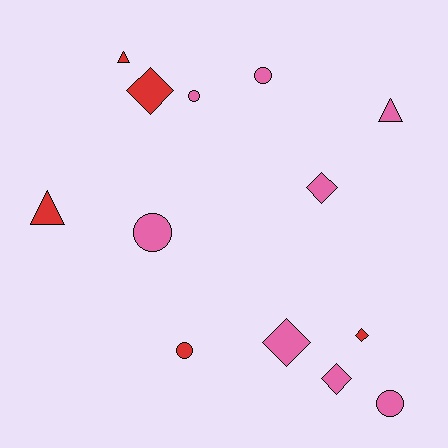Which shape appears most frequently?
Circle, with 5 objects.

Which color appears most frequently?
Pink, with 8 objects.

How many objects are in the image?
There are 13 objects.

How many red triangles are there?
There are 2 red triangles.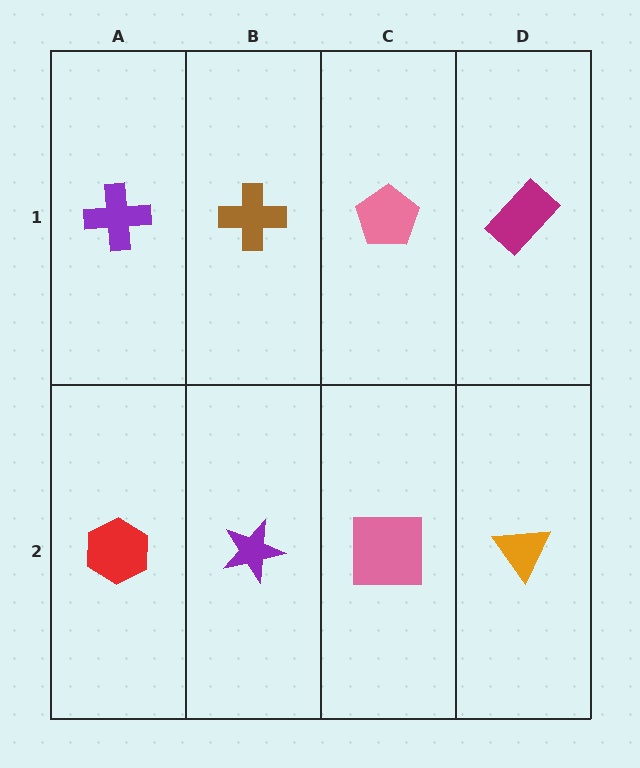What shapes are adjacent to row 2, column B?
A brown cross (row 1, column B), a red hexagon (row 2, column A), a pink square (row 2, column C).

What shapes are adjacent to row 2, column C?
A pink pentagon (row 1, column C), a purple star (row 2, column B), an orange triangle (row 2, column D).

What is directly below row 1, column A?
A red hexagon.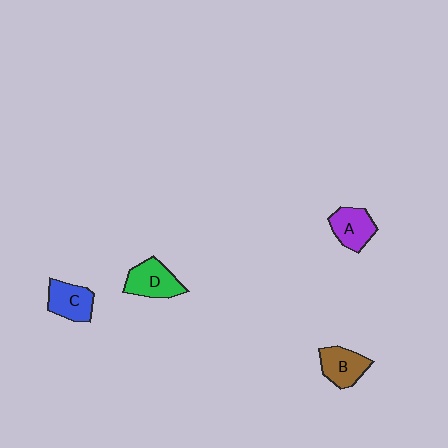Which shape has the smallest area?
Shape B (brown).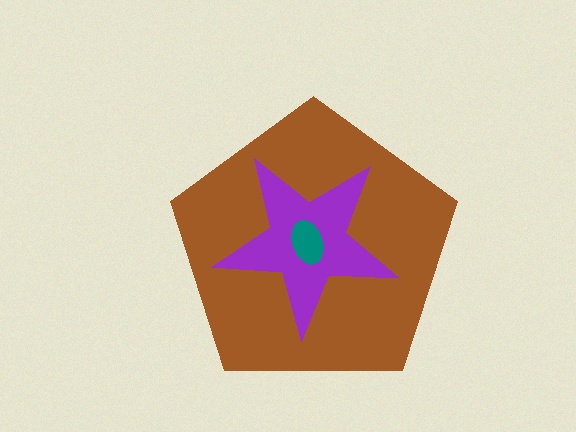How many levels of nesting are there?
3.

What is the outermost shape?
The brown pentagon.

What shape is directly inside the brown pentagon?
The purple star.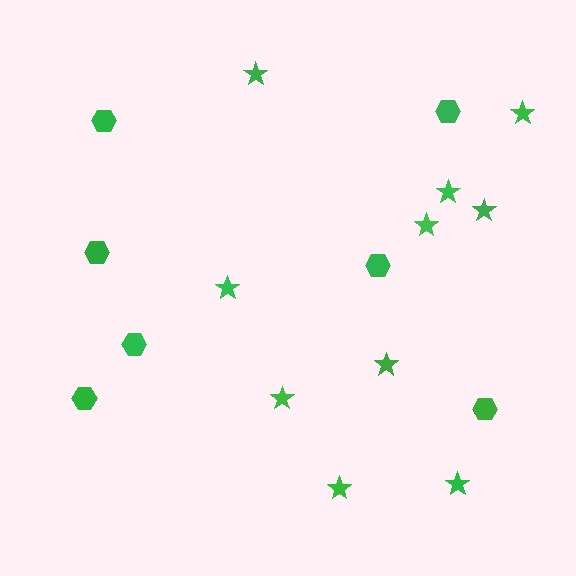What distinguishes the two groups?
There are 2 groups: one group of hexagons (7) and one group of stars (10).